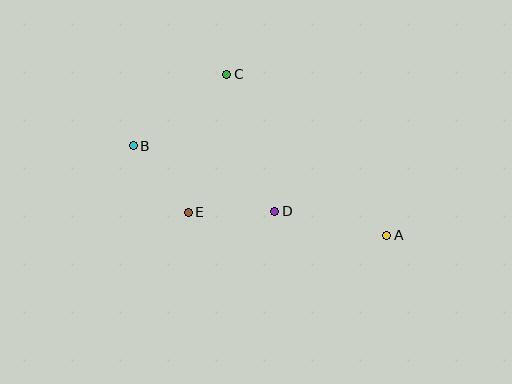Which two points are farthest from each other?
Points A and B are farthest from each other.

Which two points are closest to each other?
Points B and E are closest to each other.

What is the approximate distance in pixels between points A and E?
The distance between A and E is approximately 200 pixels.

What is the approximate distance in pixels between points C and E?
The distance between C and E is approximately 143 pixels.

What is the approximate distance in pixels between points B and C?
The distance between B and C is approximately 118 pixels.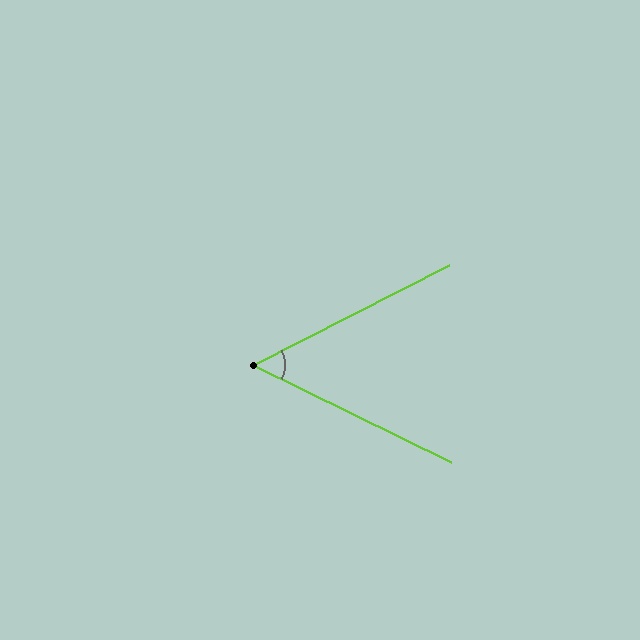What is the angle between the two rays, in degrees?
Approximately 53 degrees.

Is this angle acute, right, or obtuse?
It is acute.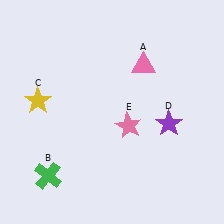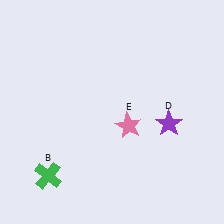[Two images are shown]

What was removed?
The yellow star (C), the pink triangle (A) were removed in Image 2.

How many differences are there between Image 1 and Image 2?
There are 2 differences between the two images.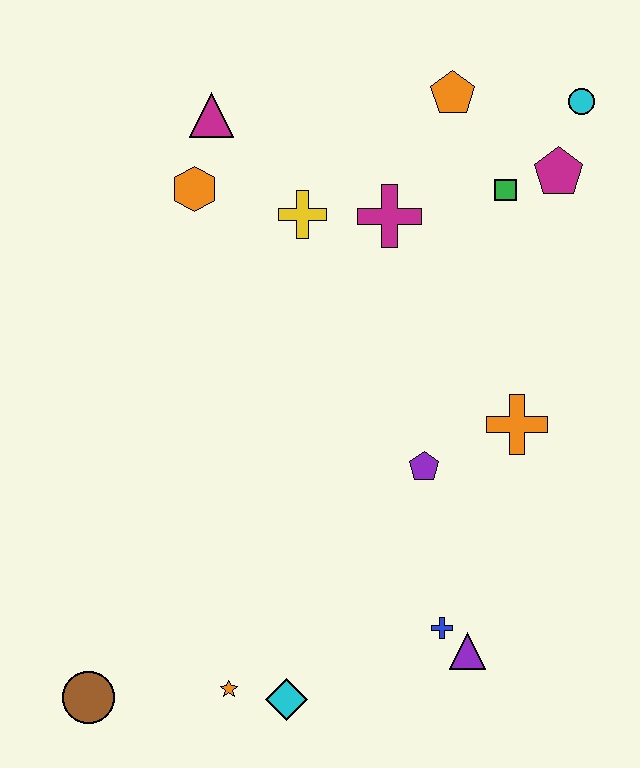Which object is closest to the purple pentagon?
The orange cross is closest to the purple pentagon.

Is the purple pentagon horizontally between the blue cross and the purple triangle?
No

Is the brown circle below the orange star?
Yes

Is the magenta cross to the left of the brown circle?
No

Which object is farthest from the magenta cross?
The brown circle is farthest from the magenta cross.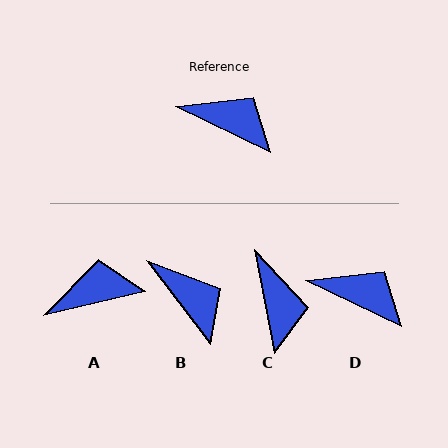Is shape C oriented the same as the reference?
No, it is off by about 53 degrees.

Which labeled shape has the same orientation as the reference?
D.